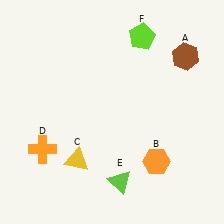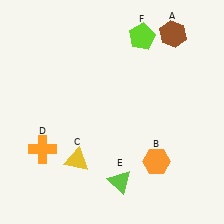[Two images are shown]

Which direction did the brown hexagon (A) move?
The brown hexagon (A) moved up.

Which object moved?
The brown hexagon (A) moved up.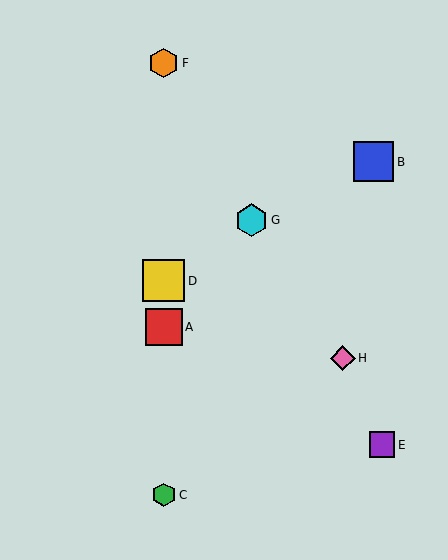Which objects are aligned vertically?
Objects A, C, D, F are aligned vertically.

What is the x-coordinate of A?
Object A is at x≈164.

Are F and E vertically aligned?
No, F is at x≈164 and E is at x≈382.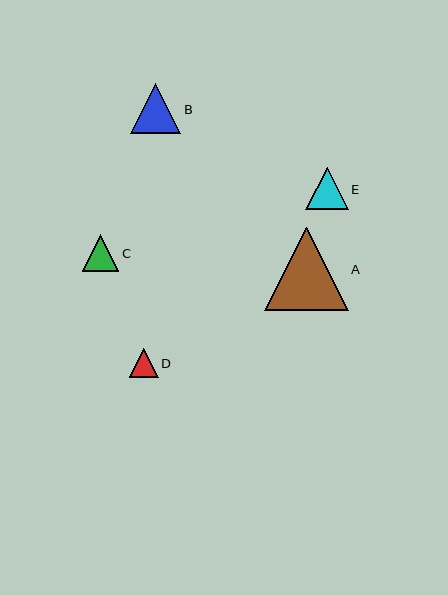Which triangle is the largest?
Triangle A is the largest with a size of approximately 84 pixels.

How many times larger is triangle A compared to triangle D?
Triangle A is approximately 2.9 times the size of triangle D.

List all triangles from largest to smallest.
From largest to smallest: A, B, E, C, D.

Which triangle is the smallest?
Triangle D is the smallest with a size of approximately 29 pixels.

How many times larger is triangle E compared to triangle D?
Triangle E is approximately 1.5 times the size of triangle D.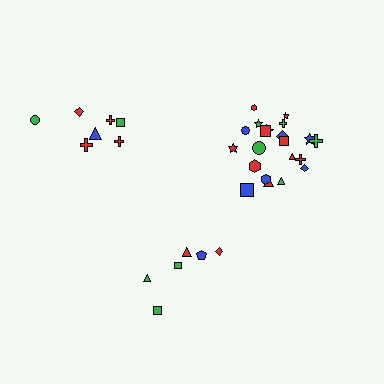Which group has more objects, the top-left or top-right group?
The top-right group.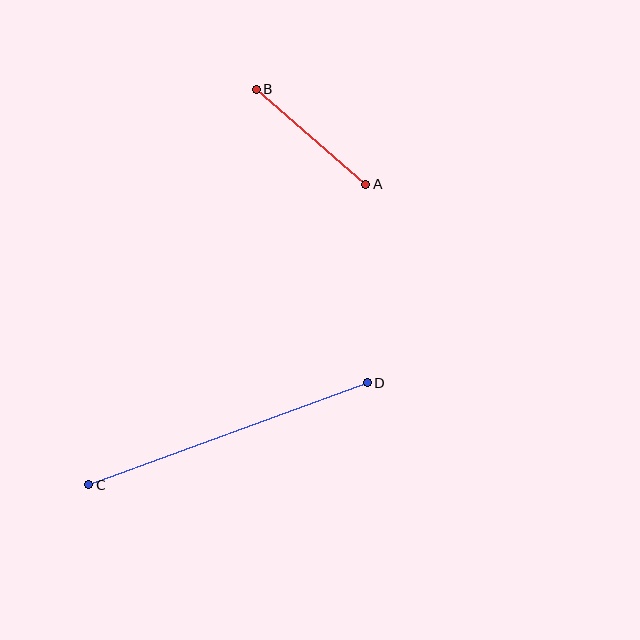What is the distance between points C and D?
The distance is approximately 296 pixels.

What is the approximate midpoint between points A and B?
The midpoint is at approximately (311, 137) pixels.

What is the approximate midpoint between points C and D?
The midpoint is at approximately (228, 434) pixels.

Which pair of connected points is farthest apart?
Points C and D are farthest apart.